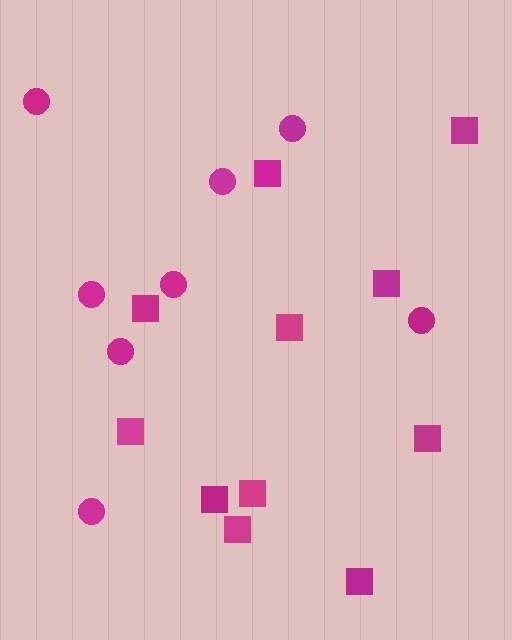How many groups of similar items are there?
There are 2 groups: one group of circles (8) and one group of squares (11).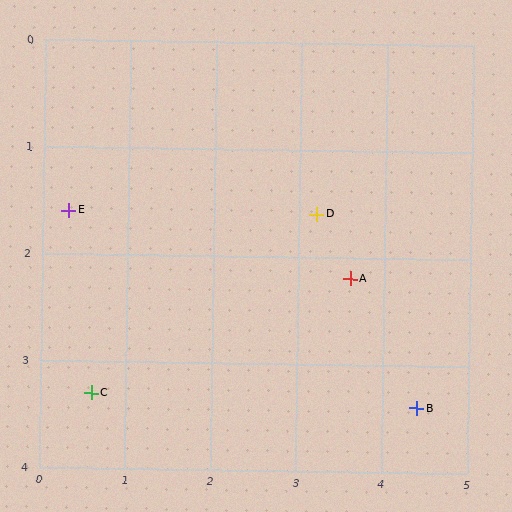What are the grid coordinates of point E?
Point E is at approximately (0.3, 1.6).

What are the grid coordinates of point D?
Point D is at approximately (3.2, 1.6).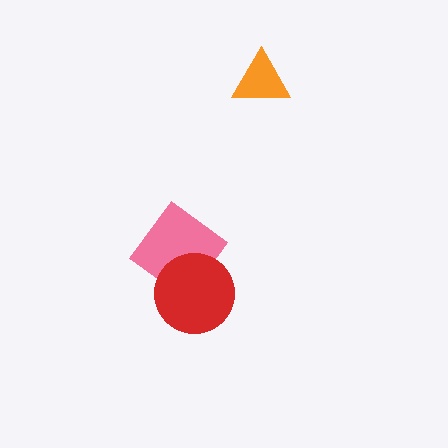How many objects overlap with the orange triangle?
0 objects overlap with the orange triangle.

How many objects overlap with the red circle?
1 object overlaps with the red circle.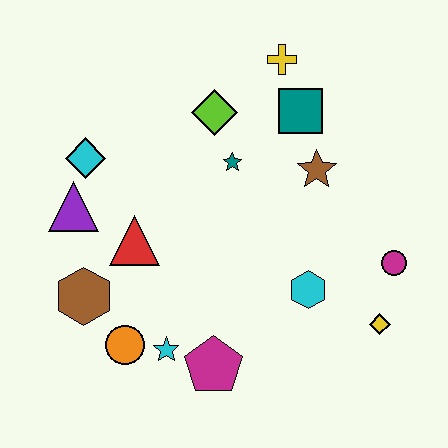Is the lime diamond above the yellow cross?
No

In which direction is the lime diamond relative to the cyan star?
The lime diamond is above the cyan star.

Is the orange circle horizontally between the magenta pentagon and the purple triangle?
Yes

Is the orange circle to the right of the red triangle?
No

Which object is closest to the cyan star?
The orange circle is closest to the cyan star.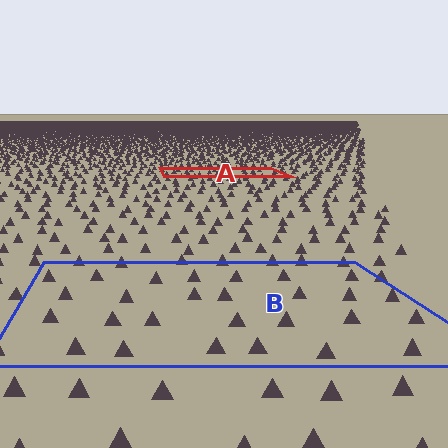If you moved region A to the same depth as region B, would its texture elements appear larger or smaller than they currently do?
They would appear larger. At a closer depth, the same texture elements are projected at a bigger on-screen size.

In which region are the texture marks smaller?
The texture marks are smaller in region A, because it is farther away.